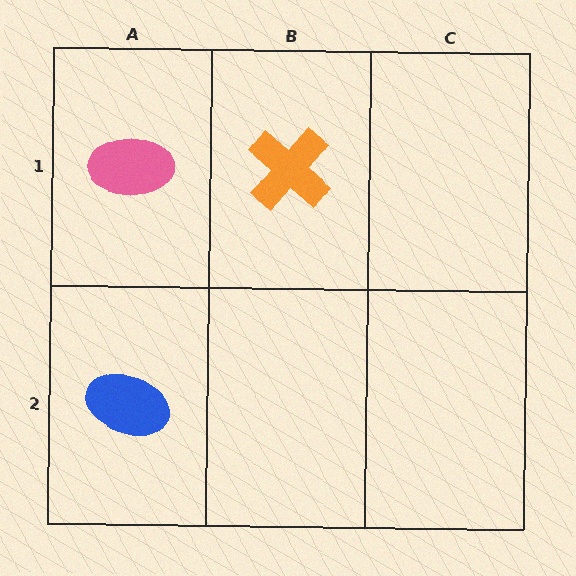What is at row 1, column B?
An orange cross.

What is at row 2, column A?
A blue ellipse.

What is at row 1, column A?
A pink ellipse.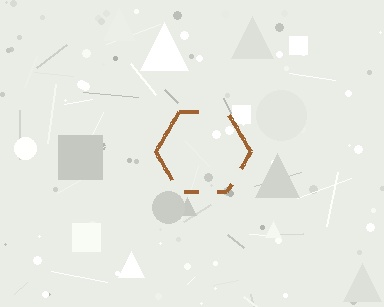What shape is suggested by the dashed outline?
The dashed outline suggests a hexagon.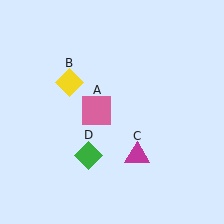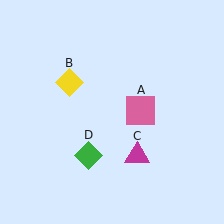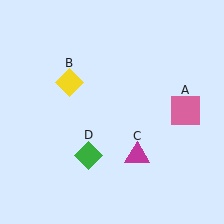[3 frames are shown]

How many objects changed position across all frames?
1 object changed position: pink square (object A).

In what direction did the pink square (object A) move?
The pink square (object A) moved right.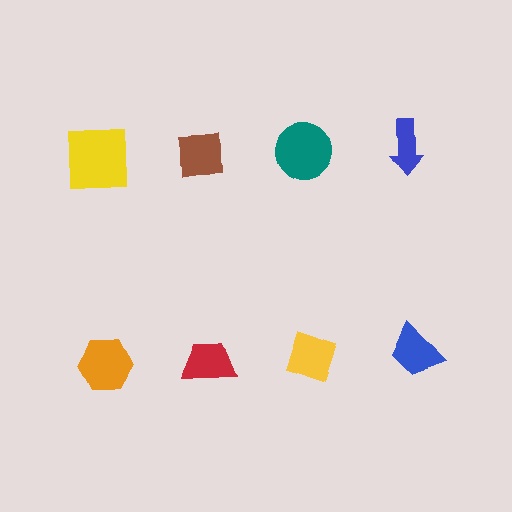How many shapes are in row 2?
4 shapes.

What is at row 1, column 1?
A yellow square.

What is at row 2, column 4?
A blue trapezoid.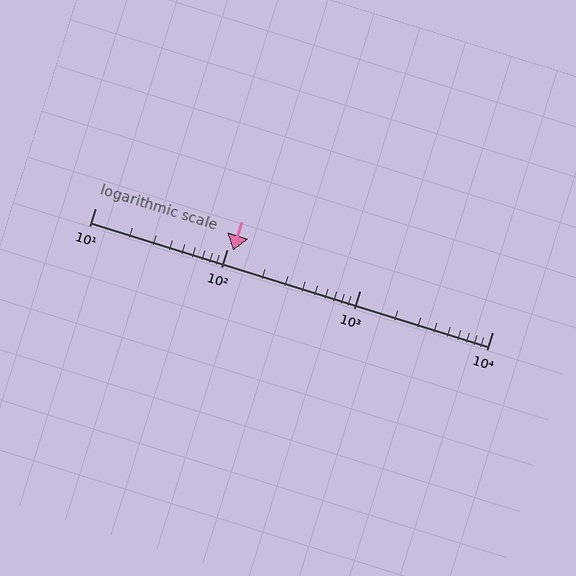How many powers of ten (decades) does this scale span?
The scale spans 3 decades, from 10 to 10000.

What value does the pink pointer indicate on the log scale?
The pointer indicates approximately 110.